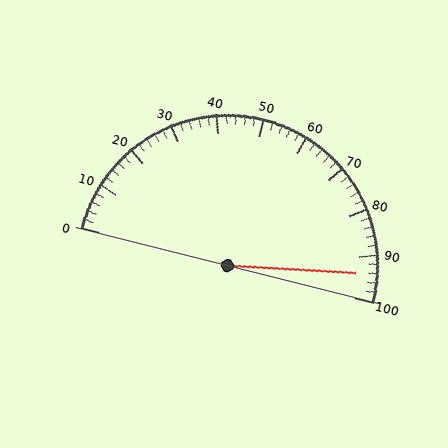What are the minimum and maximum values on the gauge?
The gauge ranges from 0 to 100.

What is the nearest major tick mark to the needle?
The nearest major tick mark is 90.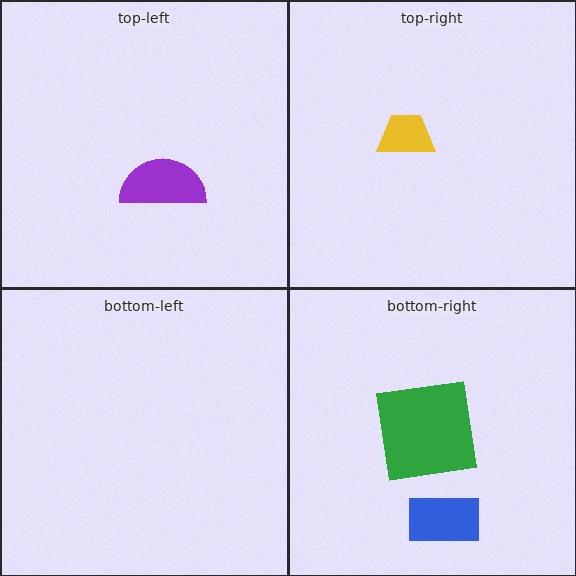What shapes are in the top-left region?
The purple semicircle.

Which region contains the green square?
The bottom-right region.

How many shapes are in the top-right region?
1.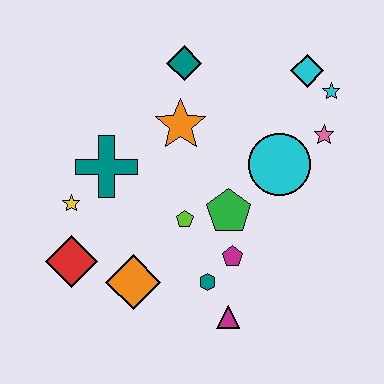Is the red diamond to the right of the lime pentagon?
No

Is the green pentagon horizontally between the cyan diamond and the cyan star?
No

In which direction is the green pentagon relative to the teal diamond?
The green pentagon is below the teal diamond.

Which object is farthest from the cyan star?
The red diamond is farthest from the cyan star.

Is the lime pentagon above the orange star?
No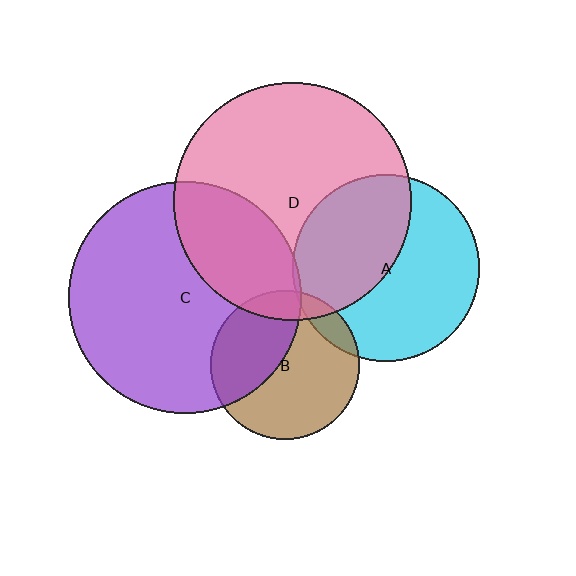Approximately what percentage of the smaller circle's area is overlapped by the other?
Approximately 10%.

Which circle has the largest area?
Circle D (pink).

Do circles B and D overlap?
Yes.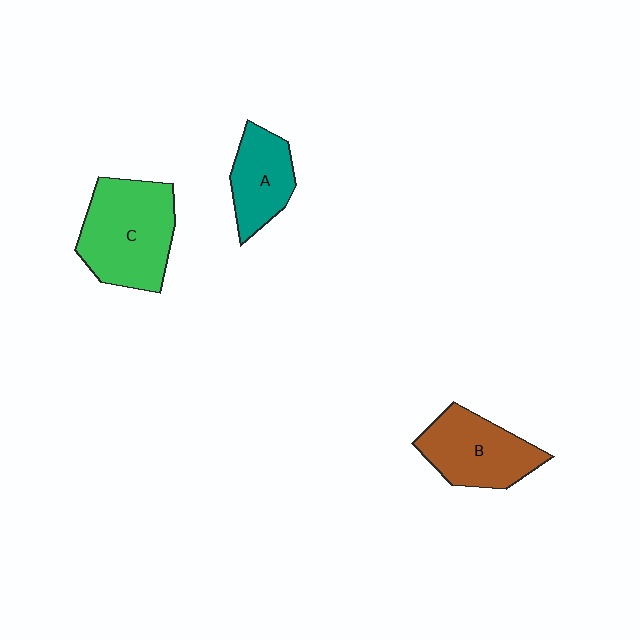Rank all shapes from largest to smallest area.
From largest to smallest: C (green), B (brown), A (teal).